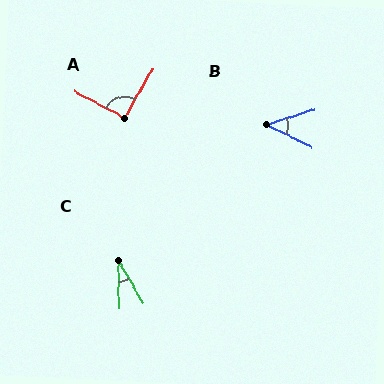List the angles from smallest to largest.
C (30°), B (45°), A (91°).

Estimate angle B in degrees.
Approximately 45 degrees.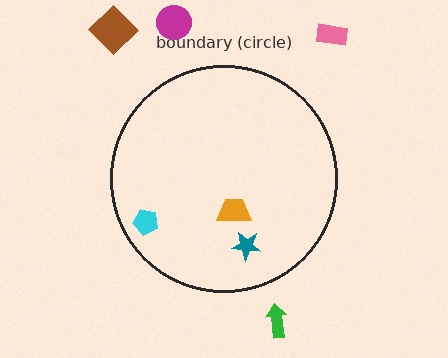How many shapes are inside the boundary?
3 inside, 4 outside.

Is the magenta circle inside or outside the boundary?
Outside.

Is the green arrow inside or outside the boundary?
Outside.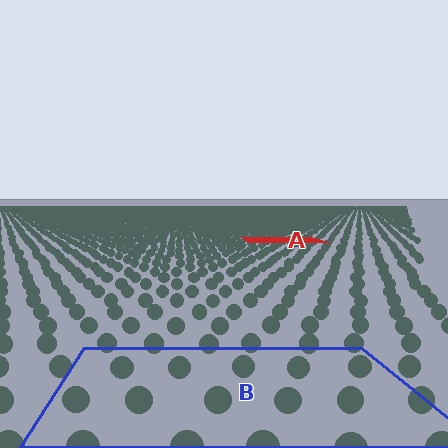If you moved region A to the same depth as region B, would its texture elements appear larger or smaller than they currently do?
They would appear larger. At a closer depth, the same texture elements are projected at a bigger on-screen size.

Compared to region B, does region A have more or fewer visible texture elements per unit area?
Region A has more texture elements per unit area — they are packed more densely because it is farther away.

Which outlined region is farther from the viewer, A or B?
Region A is farther from the viewer — the texture elements inside it appear smaller and more densely packed.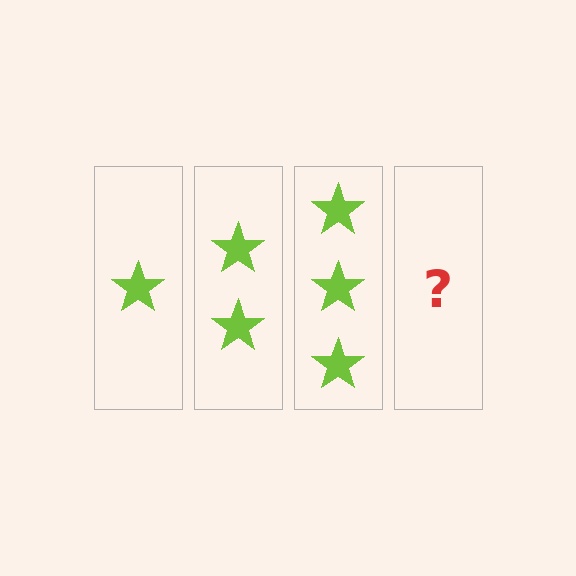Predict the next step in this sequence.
The next step is 4 stars.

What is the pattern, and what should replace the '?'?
The pattern is that each step adds one more star. The '?' should be 4 stars.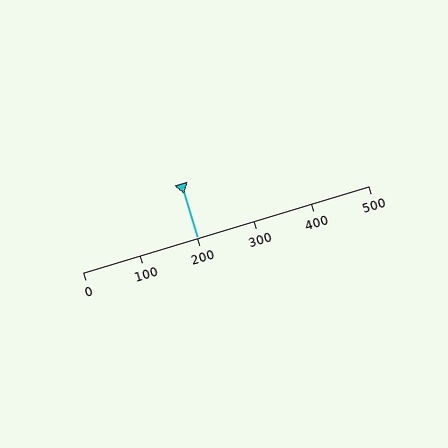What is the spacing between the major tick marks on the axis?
The major ticks are spaced 100 apart.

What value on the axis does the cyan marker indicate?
The marker indicates approximately 200.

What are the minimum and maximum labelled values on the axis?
The axis runs from 0 to 500.